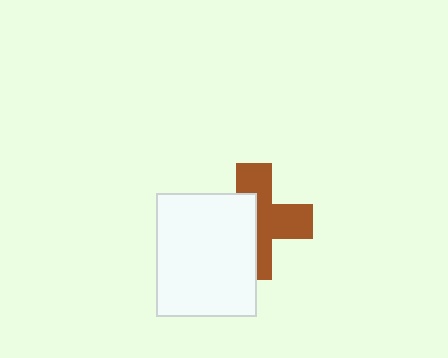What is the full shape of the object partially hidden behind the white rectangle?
The partially hidden object is a brown cross.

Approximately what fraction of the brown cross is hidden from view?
Roughly 47% of the brown cross is hidden behind the white rectangle.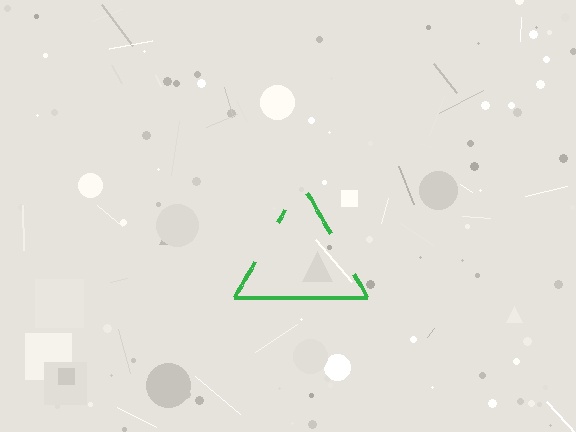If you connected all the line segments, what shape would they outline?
They would outline a triangle.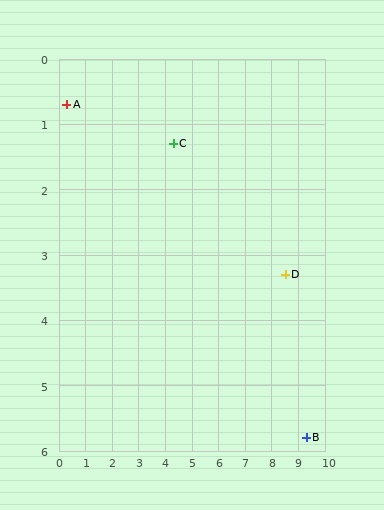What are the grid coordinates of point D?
Point D is at approximately (8.5, 3.3).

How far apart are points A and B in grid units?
Points A and B are about 10.3 grid units apart.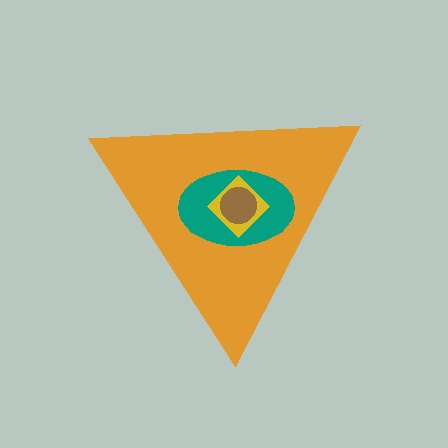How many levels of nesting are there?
4.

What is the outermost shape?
The orange triangle.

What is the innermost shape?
The brown circle.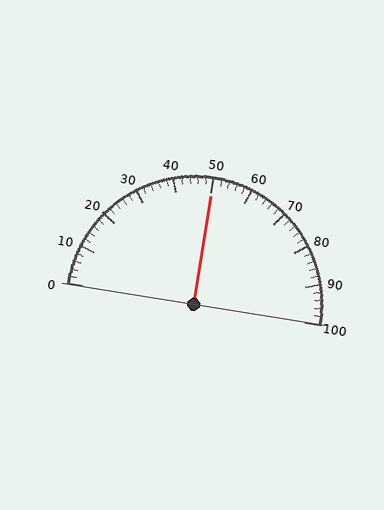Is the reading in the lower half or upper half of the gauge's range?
The reading is in the upper half of the range (0 to 100).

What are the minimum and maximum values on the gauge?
The gauge ranges from 0 to 100.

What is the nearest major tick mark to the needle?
The nearest major tick mark is 50.